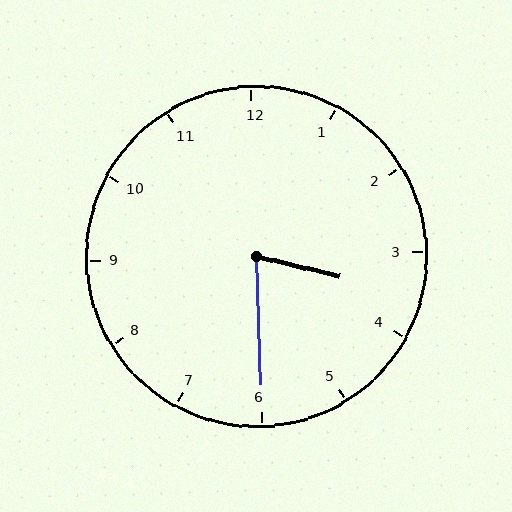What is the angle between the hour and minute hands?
Approximately 75 degrees.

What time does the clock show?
3:30.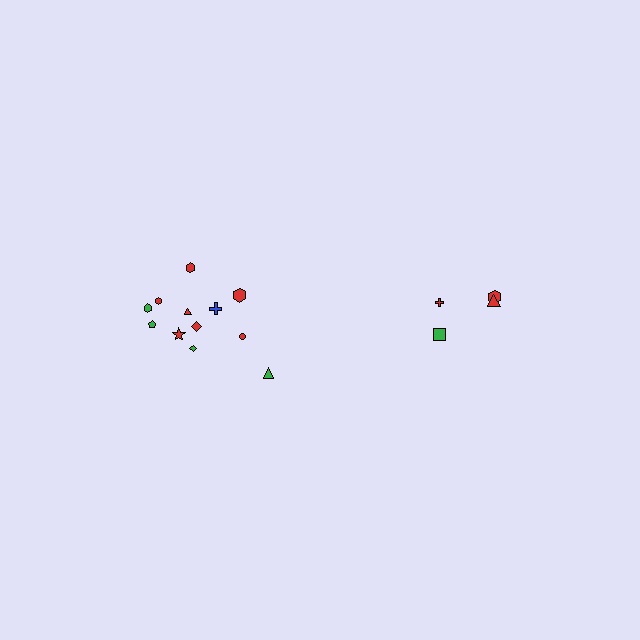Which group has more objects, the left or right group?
The left group.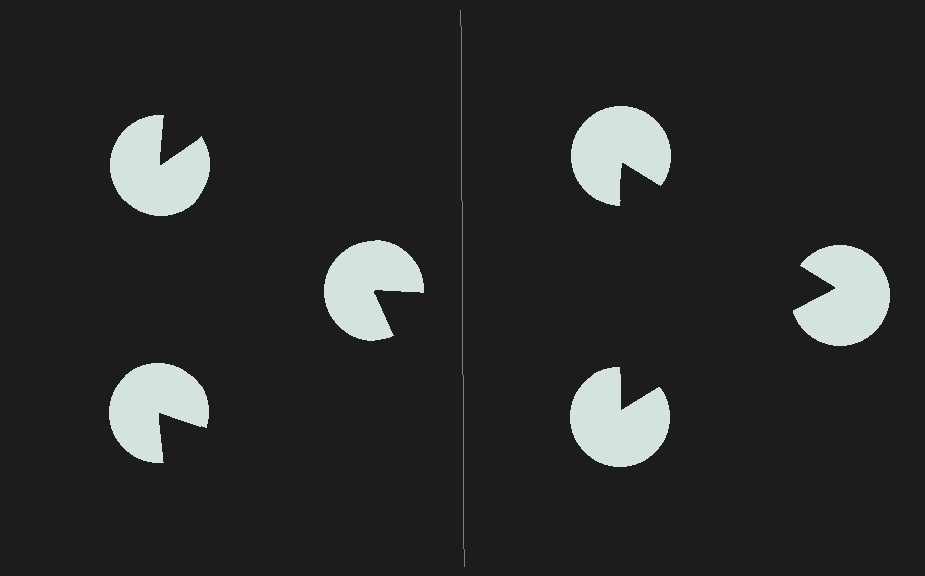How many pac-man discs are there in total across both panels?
6 — 3 on each side.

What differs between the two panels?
The pac-man discs are positioned identically on both sides; only the wedge orientations differ. On the right they align to a triangle; on the left they are misaligned.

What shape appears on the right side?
An illusory triangle.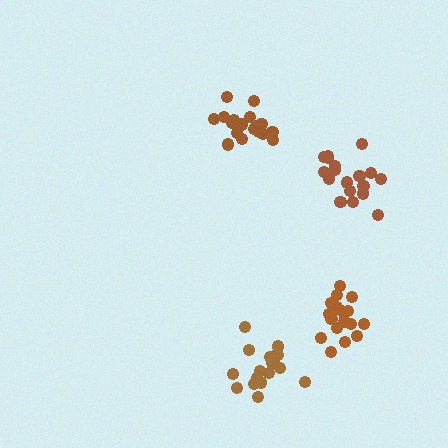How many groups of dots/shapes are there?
There are 4 groups.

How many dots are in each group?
Group 1: 18 dots, Group 2: 18 dots, Group 3: 19 dots, Group 4: 18 dots (73 total).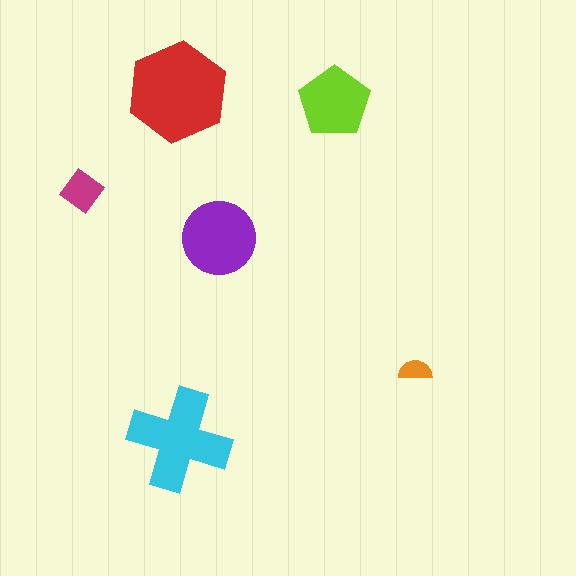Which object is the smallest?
The orange semicircle.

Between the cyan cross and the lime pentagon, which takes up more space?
The cyan cross.